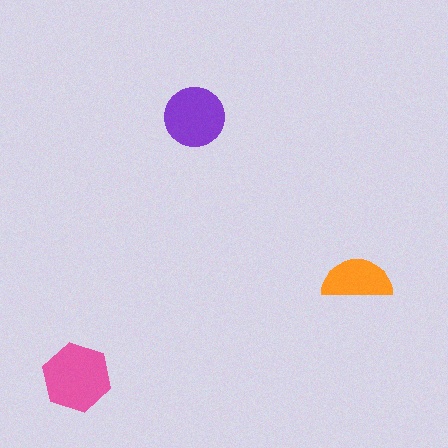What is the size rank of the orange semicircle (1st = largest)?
3rd.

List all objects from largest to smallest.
The pink hexagon, the purple circle, the orange semicircle.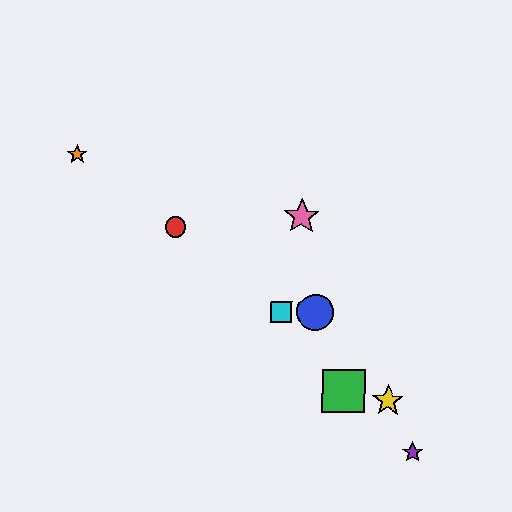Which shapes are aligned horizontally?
The blue circle, the cyan square are aligned horizontally.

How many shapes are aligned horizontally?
2 shapes (the blue circle, the cyan square) are aligned horizontally.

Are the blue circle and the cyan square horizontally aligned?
Yes, both are at y≈312.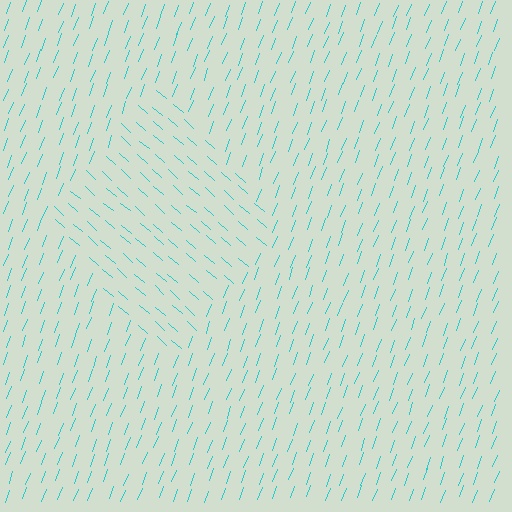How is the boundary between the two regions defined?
The boundary is defined purely by a change in line orientation (approximately 70 degrees difference). All lines are the same color and thickness.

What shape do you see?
I see a diamond.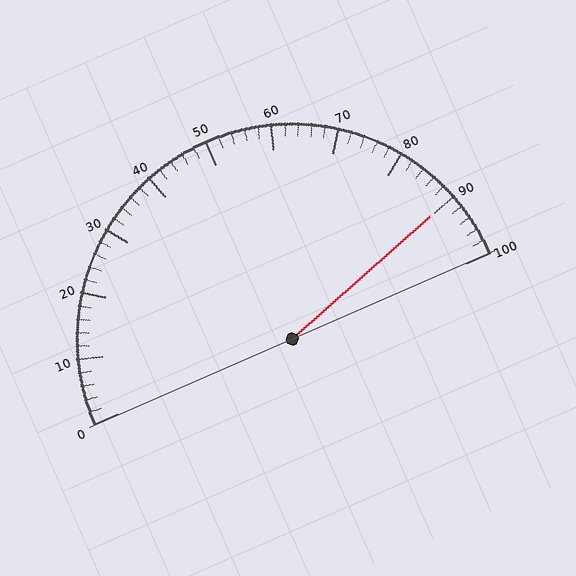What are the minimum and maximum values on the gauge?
The gauge ranges from 0 to 100.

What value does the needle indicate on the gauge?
The needle indicates approximately 90.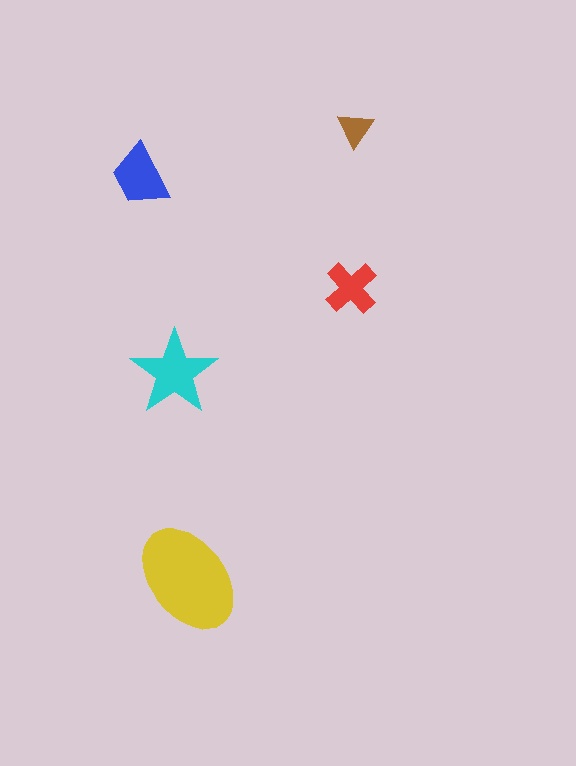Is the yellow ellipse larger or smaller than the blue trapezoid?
Larger.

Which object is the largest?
The yellow ellipse.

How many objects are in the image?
There are 5 objects in the image.